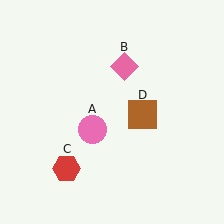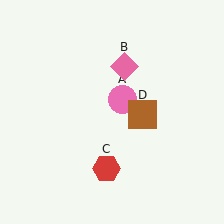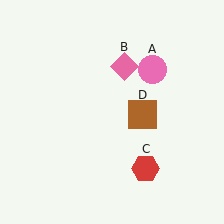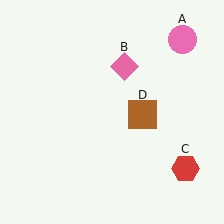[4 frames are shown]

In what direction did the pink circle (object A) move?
The pink circle (object A) moved up and to the right.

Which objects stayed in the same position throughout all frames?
Pink diamond (object B) and brown square (object D) remained stationary.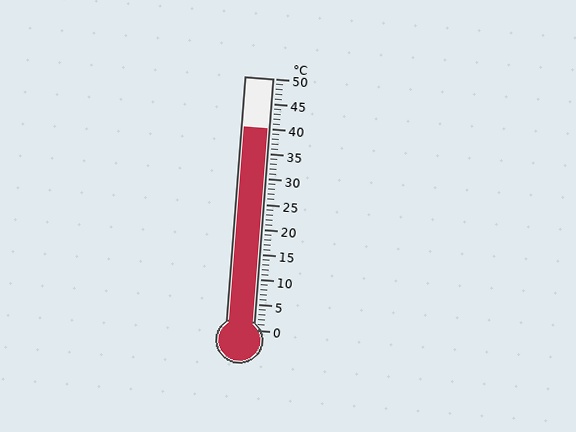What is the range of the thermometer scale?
The thermometer scale ranges from 0°C to 50°C.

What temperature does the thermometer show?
The thermometer shows approximately 40°C.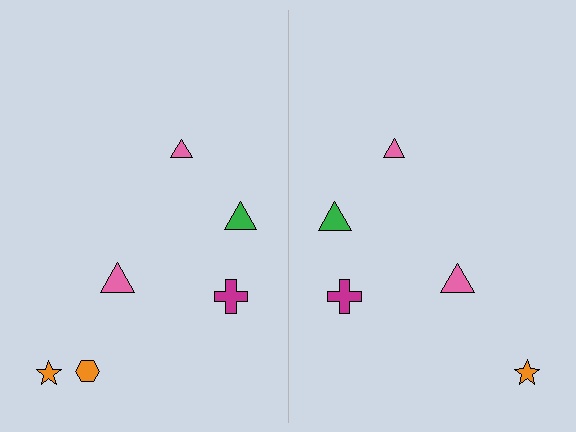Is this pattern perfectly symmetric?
No, the pattern is not perfectly symmetric. A orange hexagon is missing from the right side.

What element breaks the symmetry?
A orange hexagon is missing from the right side.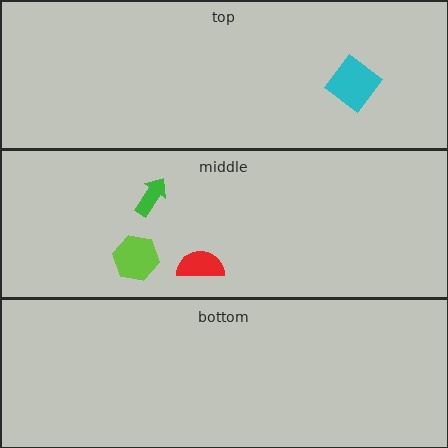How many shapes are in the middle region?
3.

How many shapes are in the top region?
1.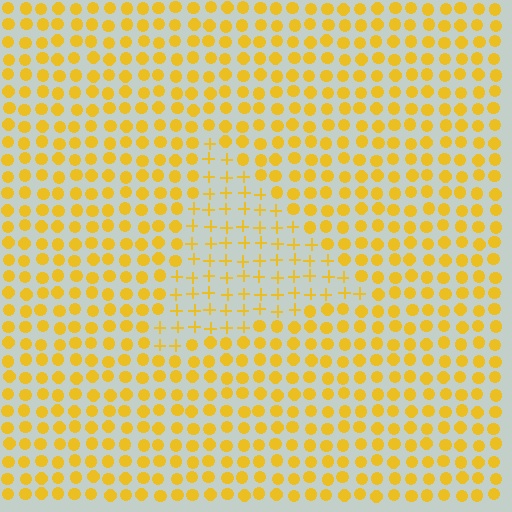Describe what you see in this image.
The image is filled with small yellow elements arranged in a uniform grid. A triangle-shaped region contains plus signs, while the surrounding area contains circles. The boundary is defined purely by the change in element shape.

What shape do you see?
I see a triangle.